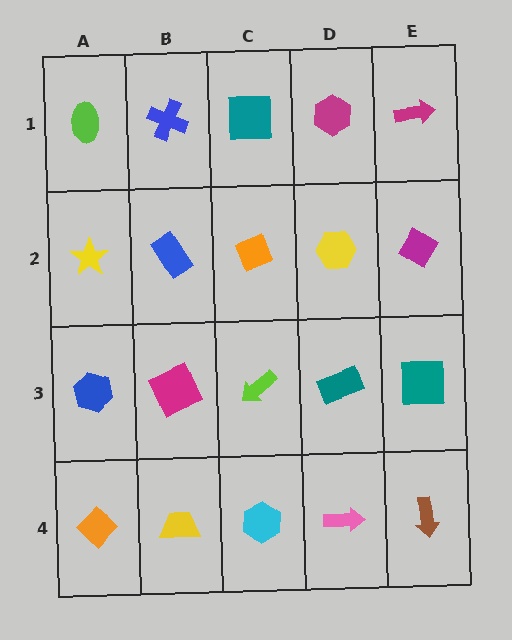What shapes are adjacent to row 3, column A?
A yellow star (row 2, column A), an orange diamond (row 4, column A), a magenta square (row 3, column B).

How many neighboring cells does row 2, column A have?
3.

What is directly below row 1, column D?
A yellow hexagon.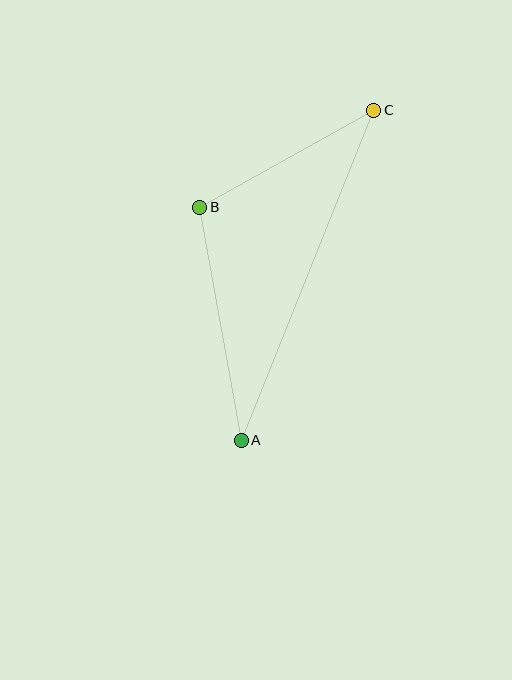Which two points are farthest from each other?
Points A and C are farthest from each other.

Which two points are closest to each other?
Points B and C are closest to each other.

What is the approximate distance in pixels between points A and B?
The distance between A and B is approximately 237 pixels.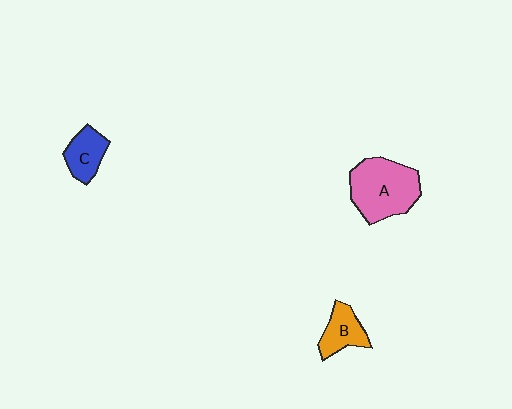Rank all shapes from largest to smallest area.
From largest to smallest: A (pink), B (orange), C (blue).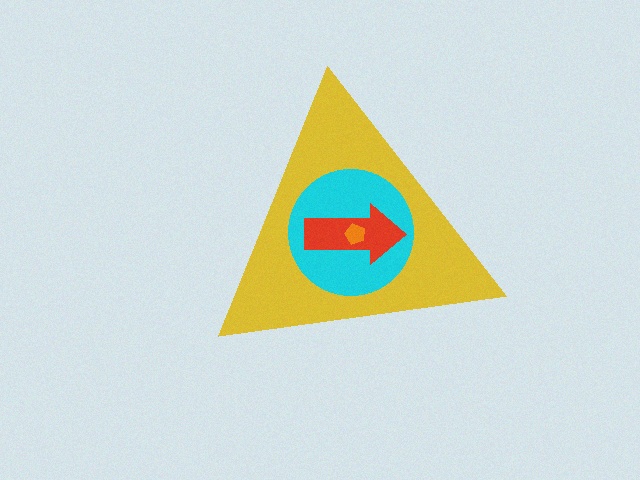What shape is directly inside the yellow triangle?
The cyan circle.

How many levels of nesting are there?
4.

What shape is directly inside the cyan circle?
The red arrow.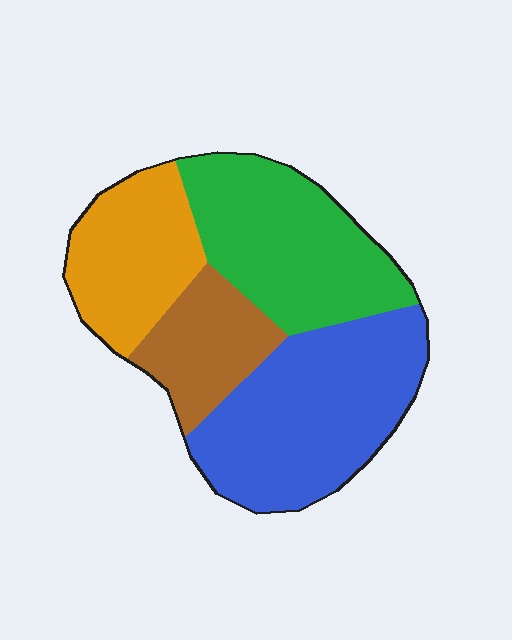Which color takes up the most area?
Blue, at roughly 35%.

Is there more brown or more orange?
Orange.